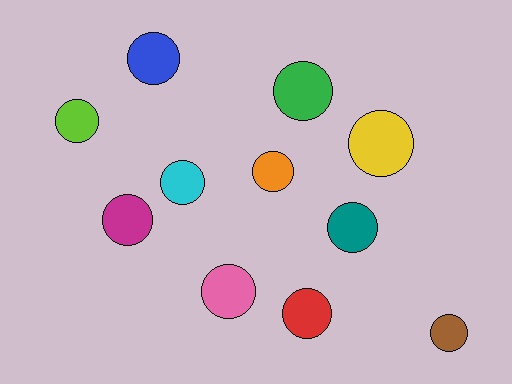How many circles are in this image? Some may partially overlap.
There are 11 circles.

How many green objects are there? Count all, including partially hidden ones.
There is 1 green object.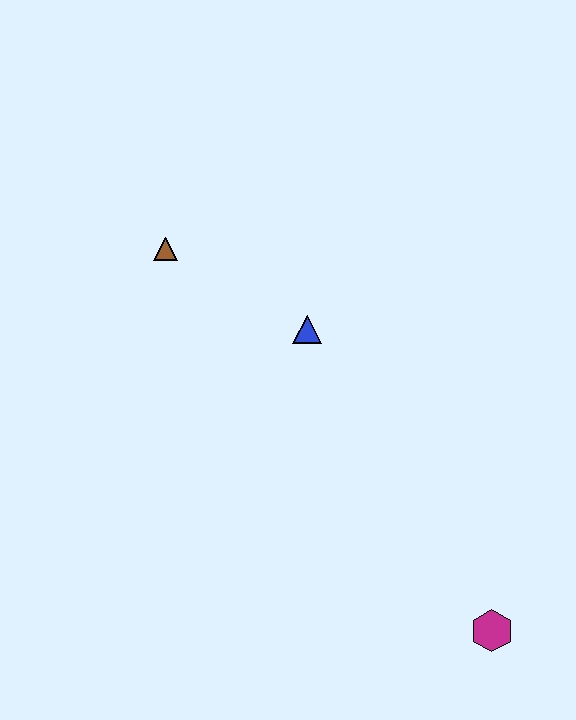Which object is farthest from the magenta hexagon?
The brown triangle is farthest from the magenta hexagon.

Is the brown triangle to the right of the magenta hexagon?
No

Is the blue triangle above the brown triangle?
No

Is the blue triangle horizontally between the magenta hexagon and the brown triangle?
Yes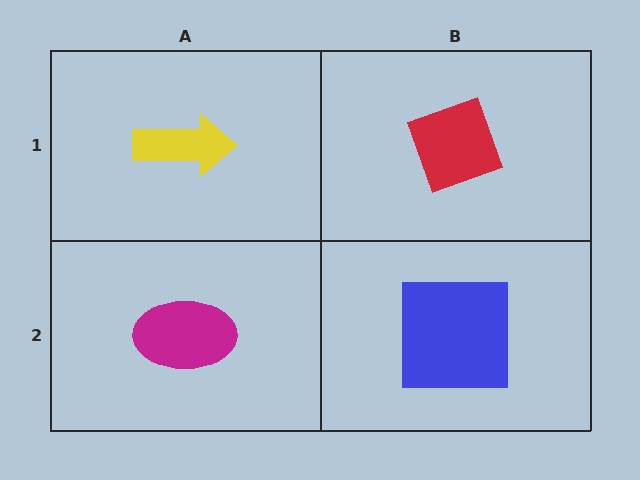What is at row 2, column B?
A blue square.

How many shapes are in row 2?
2 shapes.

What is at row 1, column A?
A yellow arrow.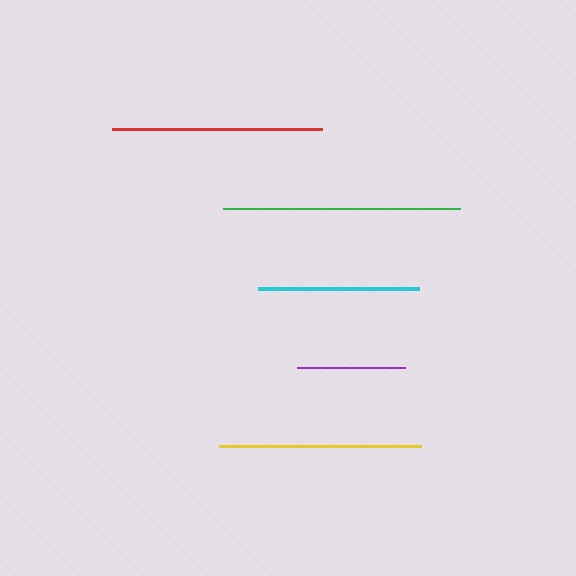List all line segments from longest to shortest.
From longest to shortest: green, red, yellow, cyan, purple.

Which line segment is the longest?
The green line is the longest at approximately 237 pixels.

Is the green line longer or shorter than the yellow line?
The green line is longer than the yellow line.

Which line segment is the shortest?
The purple line is the shortest at approximately 108 pixels.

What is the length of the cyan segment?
The cyan segment is approximately 160 pixels long.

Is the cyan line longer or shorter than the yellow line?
The yellow line is longer than the cyan line.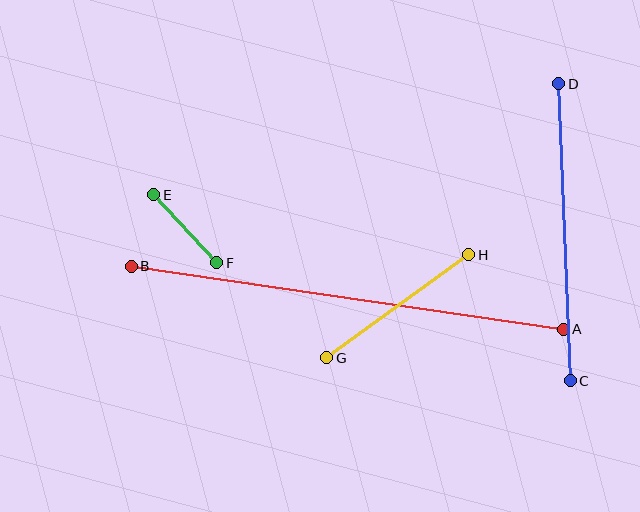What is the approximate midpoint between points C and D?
The midpoint is at approximately (565, 232) pixels.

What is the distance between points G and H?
The distance is approximately 176 pixels.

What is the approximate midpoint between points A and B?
The midpoint is at approximately (347, 298) pixels.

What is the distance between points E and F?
The distance is approximately 93 pixels.